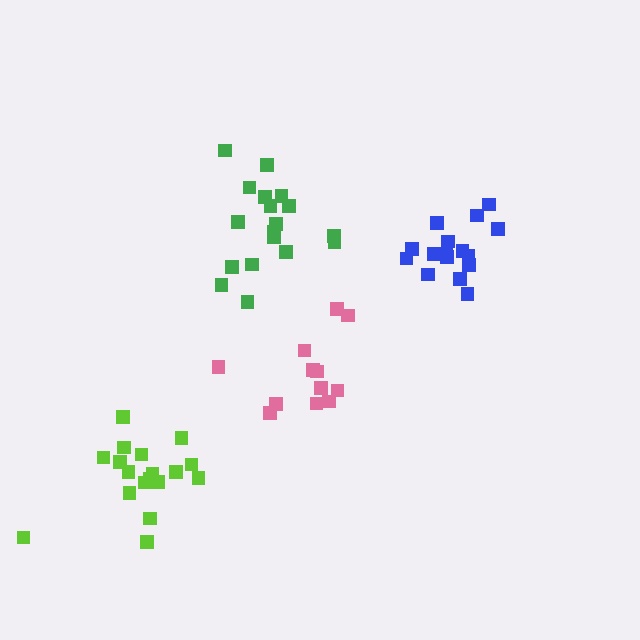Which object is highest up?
The green cluster is topmost.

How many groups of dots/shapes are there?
There are 4 groups.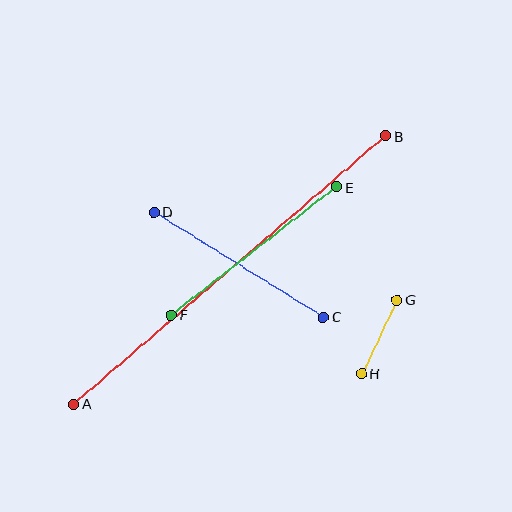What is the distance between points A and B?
The distance is approximately 411 pixels.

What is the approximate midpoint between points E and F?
The midpoint is at approximately (254, 251) pixels.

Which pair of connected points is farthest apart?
Points A and B are farthest apart.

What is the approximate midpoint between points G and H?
The midpoint is at approximately (379, 337) pixels.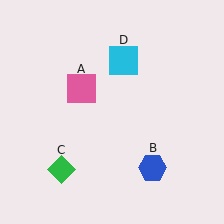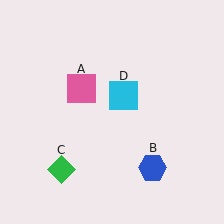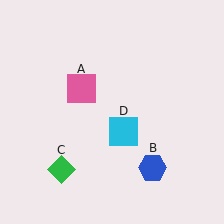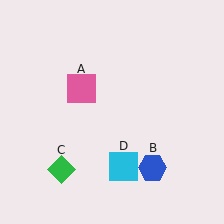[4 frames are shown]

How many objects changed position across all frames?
1 object changed position: cyan square (object D).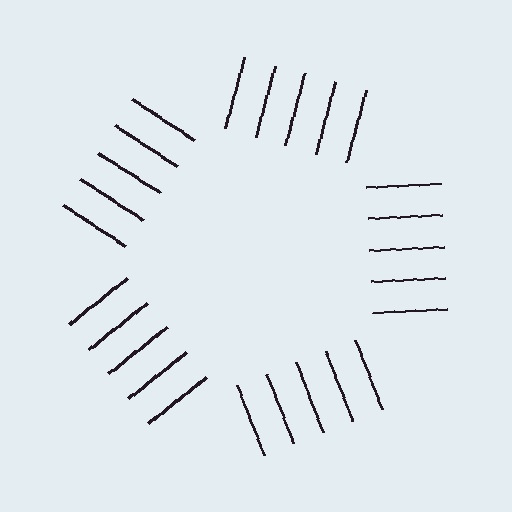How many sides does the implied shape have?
5 sides — the line-ends trace a pentagon.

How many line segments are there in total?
25 — 5 along each of the 5 edges.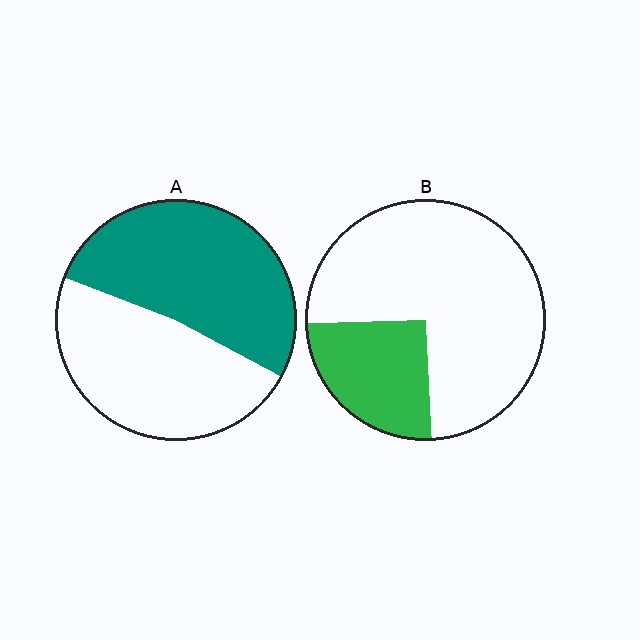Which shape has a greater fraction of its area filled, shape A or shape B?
Shape A.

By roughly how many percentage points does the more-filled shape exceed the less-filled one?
By roughly 25 percentage points (A over B).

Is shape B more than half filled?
No.